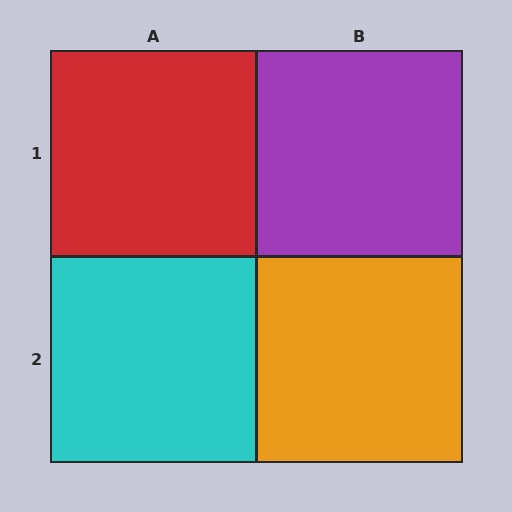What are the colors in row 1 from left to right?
Red, purple.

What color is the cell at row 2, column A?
Cyan.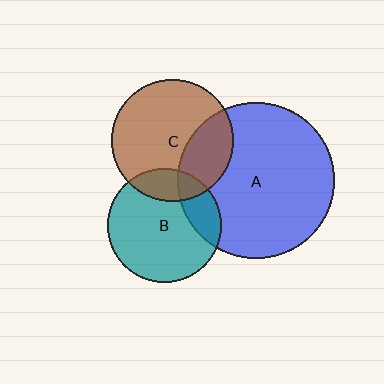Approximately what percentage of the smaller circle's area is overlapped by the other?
Approximately 20%.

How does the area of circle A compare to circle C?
Approximately 1.6 times.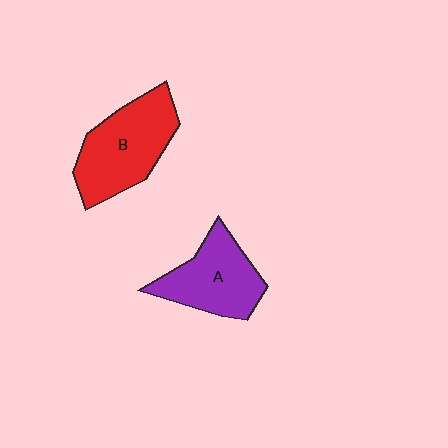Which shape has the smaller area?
Shape A (purple).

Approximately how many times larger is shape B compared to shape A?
Approximately 1.2 times.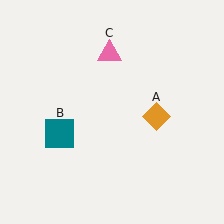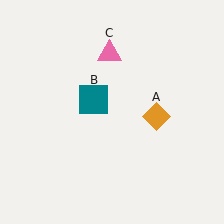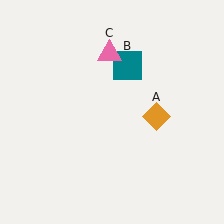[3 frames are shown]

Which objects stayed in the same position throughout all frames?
Orange diamond (object A) and pink triangle (object C) remained stationary.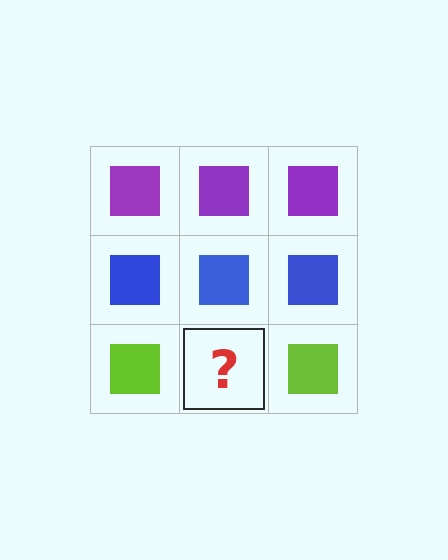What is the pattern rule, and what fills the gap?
The rule is that each row has a consistent color. The gap should be filled with a lime square.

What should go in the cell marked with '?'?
The missing cell should contain a lime square.